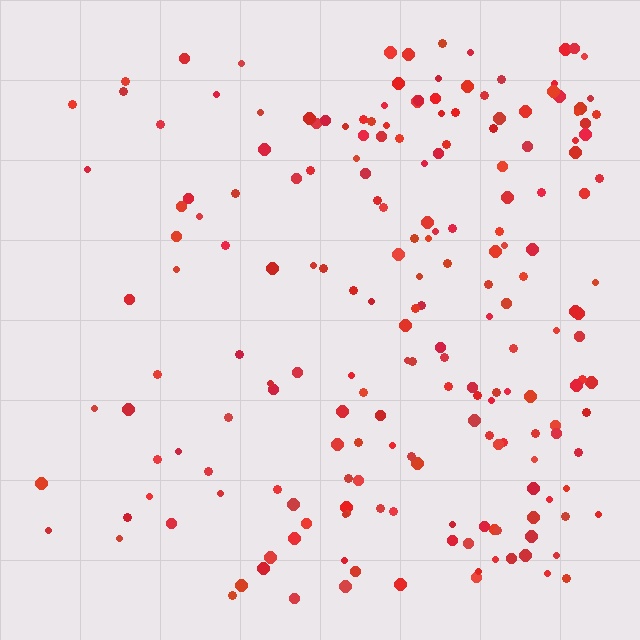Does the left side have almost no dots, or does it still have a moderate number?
Still a moderate number, just noticeably fewer than the right.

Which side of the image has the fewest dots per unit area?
The left.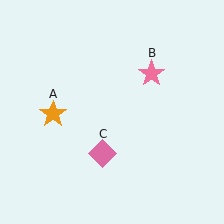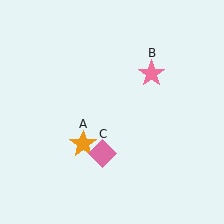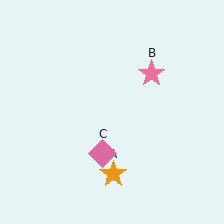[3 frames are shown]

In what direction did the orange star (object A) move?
The orange star (object A) moved down and to the right.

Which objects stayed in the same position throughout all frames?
Pink star (object B) and pink diamond (object C) remained stationary.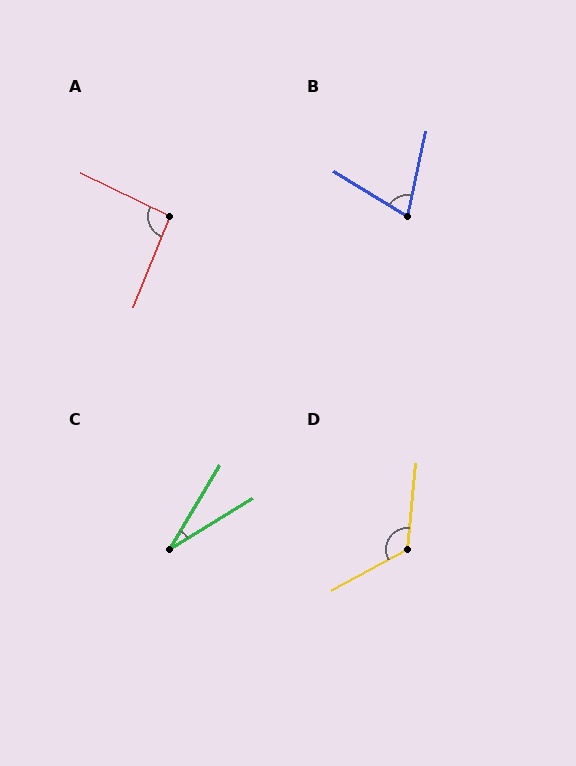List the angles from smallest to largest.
C (28°), B (70°), A (94°), D (125°).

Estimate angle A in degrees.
Approximately 94 degrees.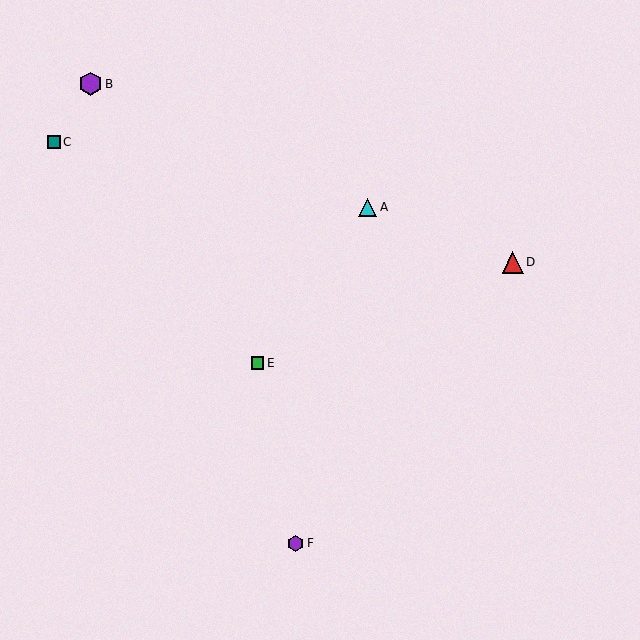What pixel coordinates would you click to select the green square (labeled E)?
Click at (258, 363) to select the green square E.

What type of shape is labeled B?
Shape B is a purple hexagon.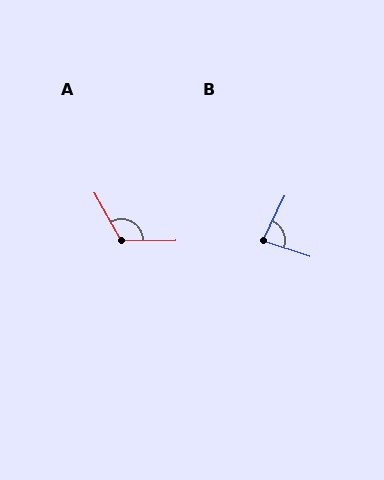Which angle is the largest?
A, at approximately 120 degrees.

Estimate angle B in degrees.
Approximately 83 degrees.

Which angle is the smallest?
B, at approximately 83 degrees.